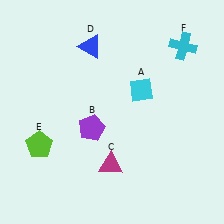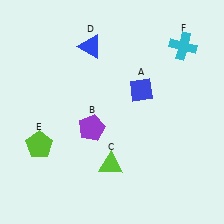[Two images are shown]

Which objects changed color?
A changed from cyan to blue. C changed from magenta to lime.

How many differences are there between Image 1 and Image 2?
There are 2 differences between the two images.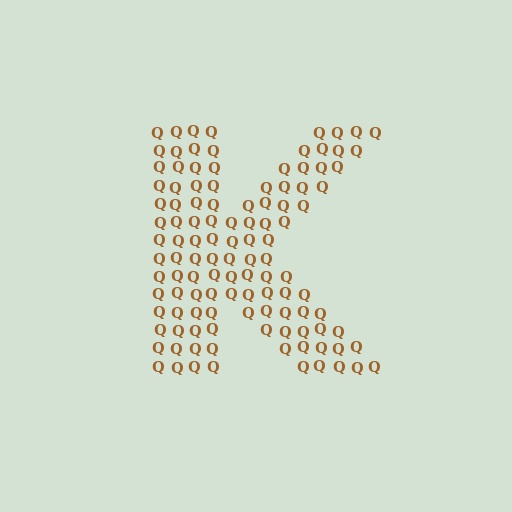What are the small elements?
The small elements are letter Q's.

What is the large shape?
The large shape is the letter K.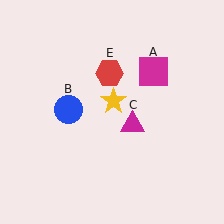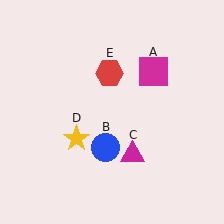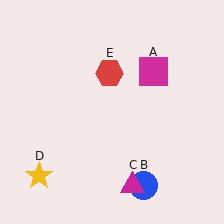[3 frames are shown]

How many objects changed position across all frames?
3 objects changed position: blue circle (object B), magenta triangle (object C), yellow star (object D).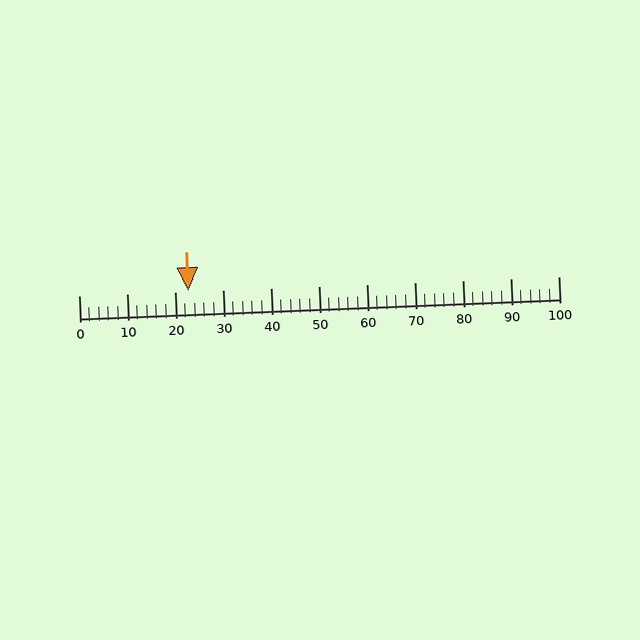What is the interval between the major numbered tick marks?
The major tick marks are spaced 10 units apart.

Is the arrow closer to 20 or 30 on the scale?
The arrow is closer to 20.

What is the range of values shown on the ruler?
The ruler shows values from 0 to 100.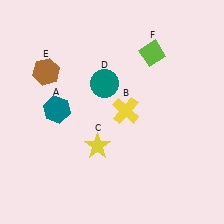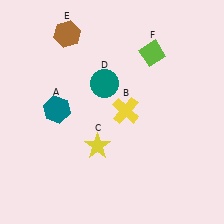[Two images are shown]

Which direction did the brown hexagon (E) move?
The brown hexagon (E) moved up.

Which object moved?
The brown hexagon (E) moved up.